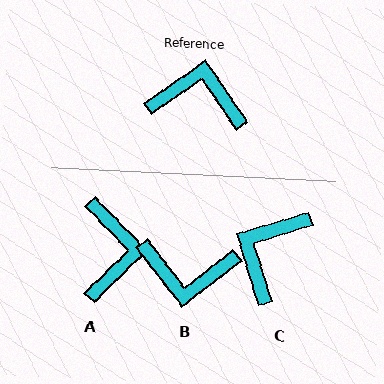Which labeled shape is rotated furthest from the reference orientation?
B, about 177 degrees away.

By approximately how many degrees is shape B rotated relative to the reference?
Approximately 177 degrees clockwise.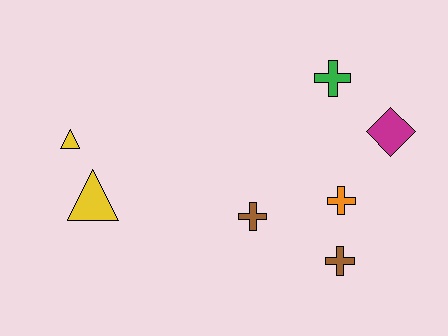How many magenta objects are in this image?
There is 1 magenta object.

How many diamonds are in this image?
There is 1 diamond.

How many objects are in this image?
There are 7 objects.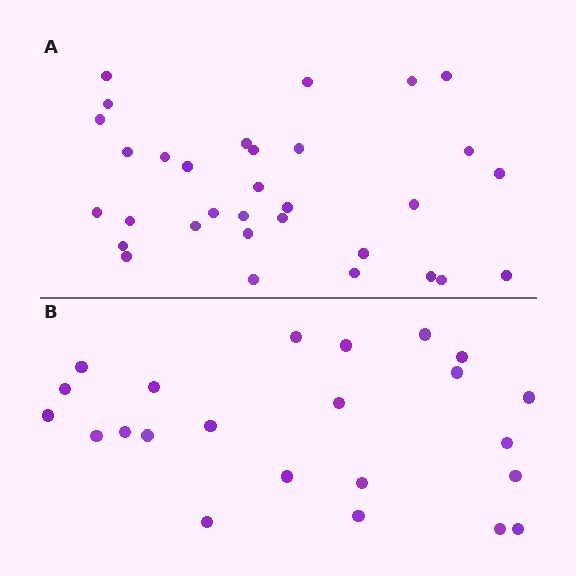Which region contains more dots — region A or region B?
Region A (the top region) has more dots.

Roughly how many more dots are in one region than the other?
Region A has roughly 8 or so more dots than region B.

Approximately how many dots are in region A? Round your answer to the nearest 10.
About 30 dots. (The exact count is 32, which rounds to 30.)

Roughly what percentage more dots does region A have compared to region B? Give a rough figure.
About 40% more.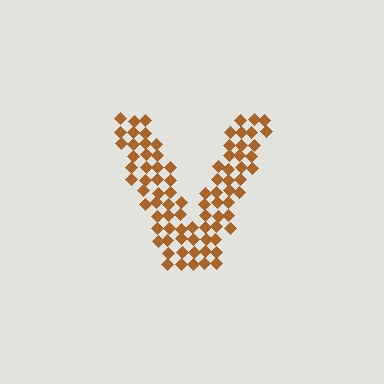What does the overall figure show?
The overall figure shows the letter V.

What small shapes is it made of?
It is made of small diamonds.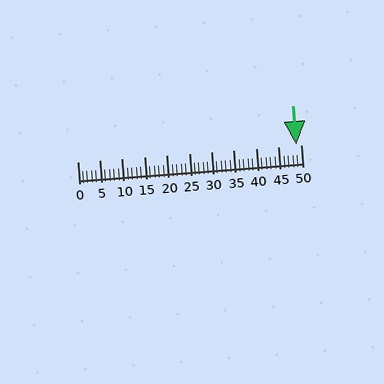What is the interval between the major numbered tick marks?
The major tick marks are spaced 5 units apart.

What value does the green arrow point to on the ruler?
The green arrow points to approximately 49.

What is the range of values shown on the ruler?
The ruler shows values from 0 to 50.